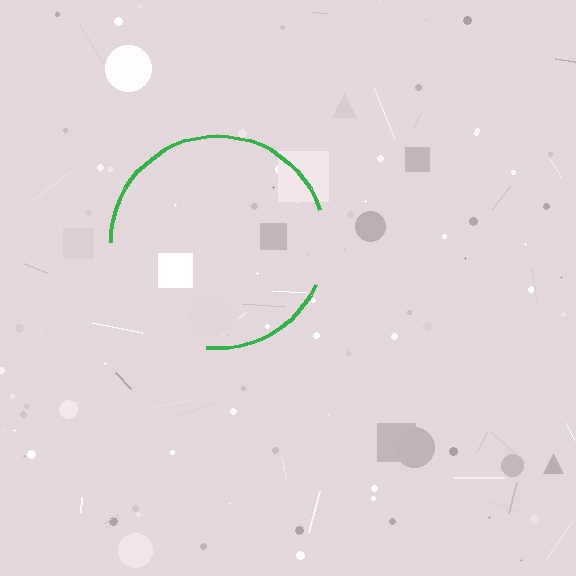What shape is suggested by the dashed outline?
The dashed outline suggests a circle.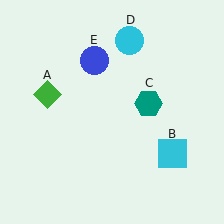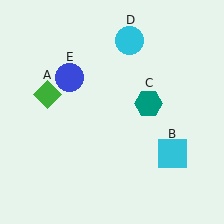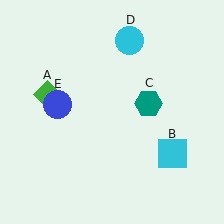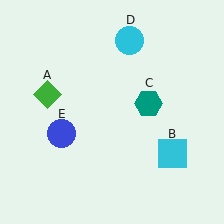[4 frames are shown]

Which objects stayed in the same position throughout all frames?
Green diamond (object A) and cyan square (object B) and teal hexagon (object C) and cyan circle (object D) remained stationary.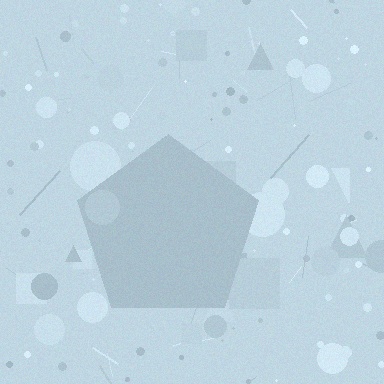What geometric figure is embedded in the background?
A pentagon is embedded in the background.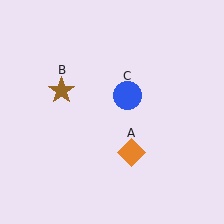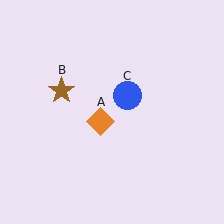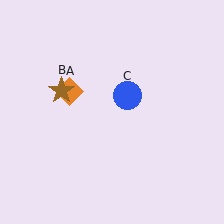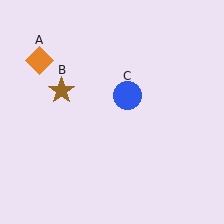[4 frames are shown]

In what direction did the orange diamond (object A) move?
The orange diamond (object A) moved up and to the left.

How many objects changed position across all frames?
1 object changed position: orange diamond (object A).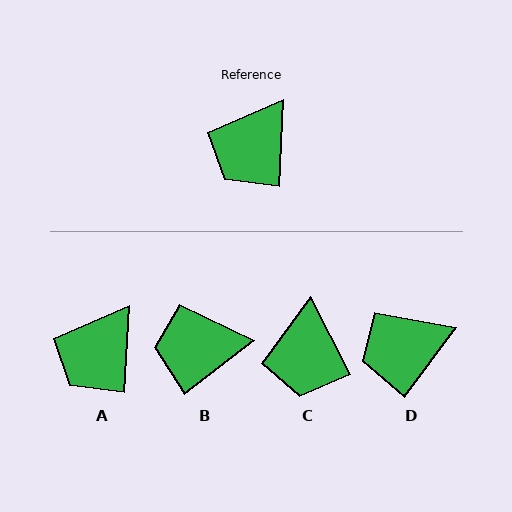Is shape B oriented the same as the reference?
No, it is off by about 50 degrees.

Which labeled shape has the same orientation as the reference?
A.